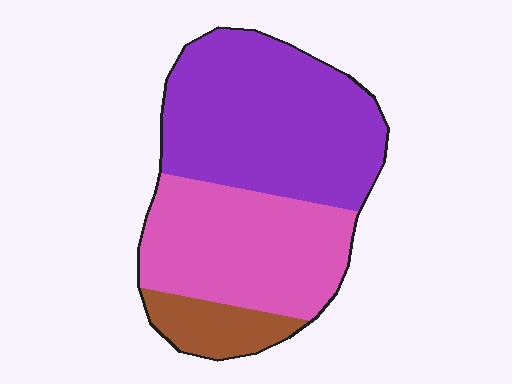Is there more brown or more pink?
Pink.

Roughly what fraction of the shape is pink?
Pink covers roughly 40% of the shape.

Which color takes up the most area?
Purple, at roughly 50%.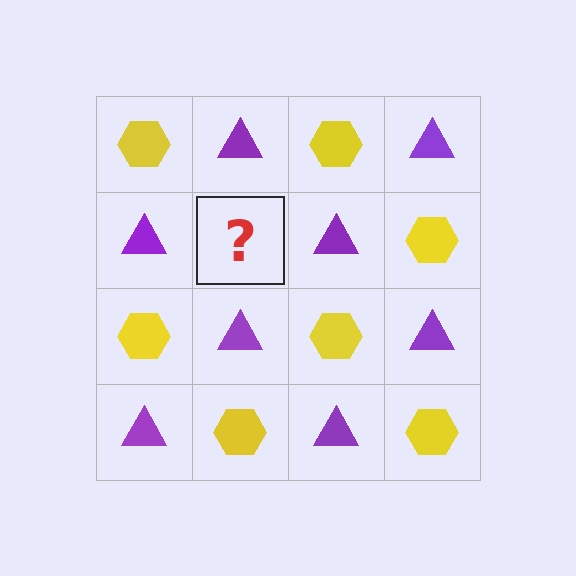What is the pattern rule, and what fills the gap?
The rule is that it alternates yellow hexagon and purple triangle in a checkerboard pattern. The gap should be filled with a yellow hexagon.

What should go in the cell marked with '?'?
The missing cell should contain a yellow hexagon.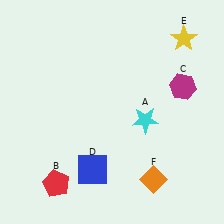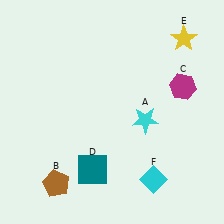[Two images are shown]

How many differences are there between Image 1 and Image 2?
There are 3 differences between the two images.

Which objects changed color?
B changed from red to brown. D changed from blue to teal. F changed from orange to cyan.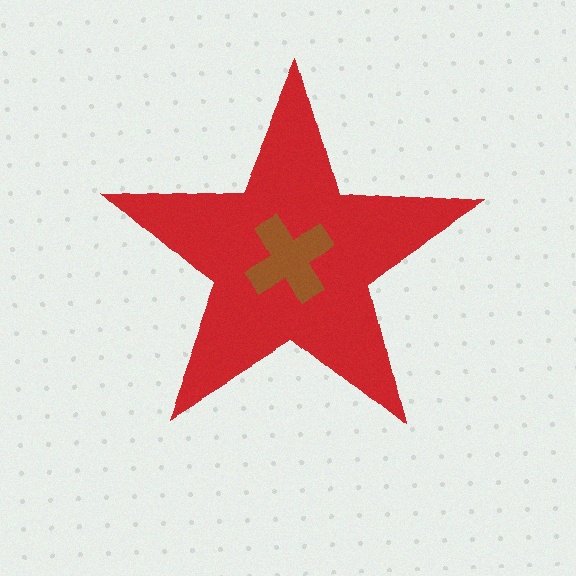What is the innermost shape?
The brown cross.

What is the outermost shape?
The red star.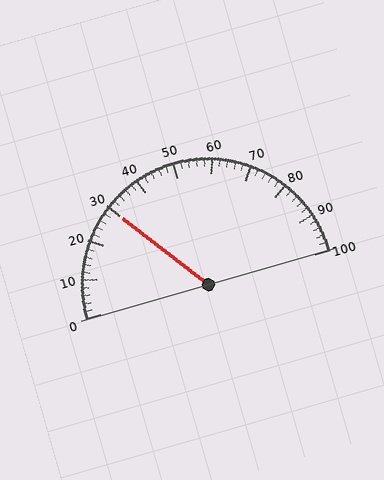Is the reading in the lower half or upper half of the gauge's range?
The reading is in the lower half of the range (0 to 100).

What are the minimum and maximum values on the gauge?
The gauge ranges from 0 to 100.